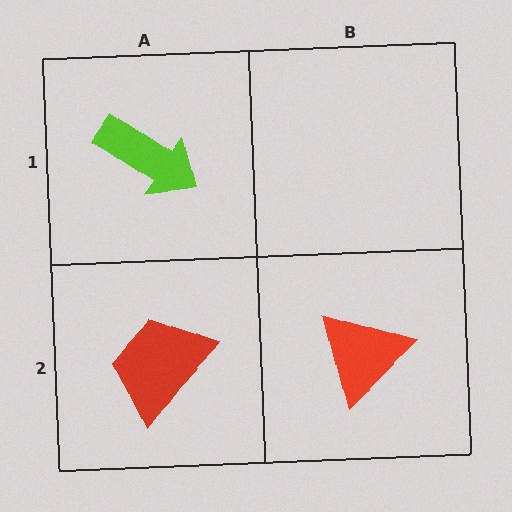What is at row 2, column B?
A red triangle.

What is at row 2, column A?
A red trapezoid.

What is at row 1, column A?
A lime arrow.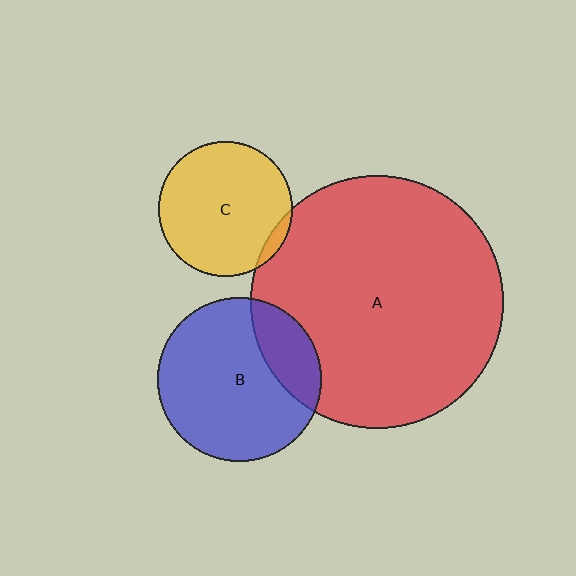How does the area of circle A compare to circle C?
Approximately 3.5 times.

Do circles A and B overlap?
Yes.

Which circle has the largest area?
Circle A (red).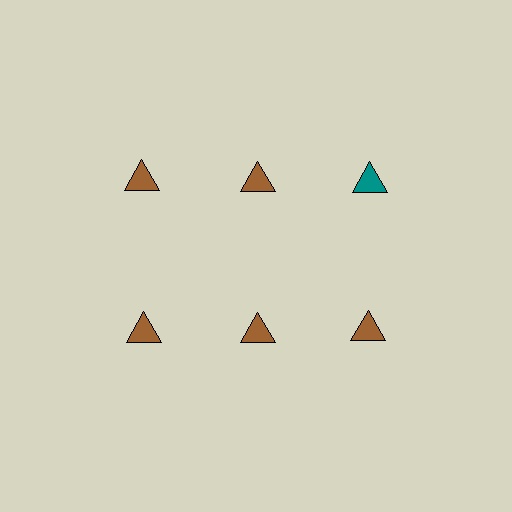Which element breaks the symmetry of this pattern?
The teal triangle in the top row, center column breaks the symmetry. All other shapes are brown triangles.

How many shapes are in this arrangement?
There are 6 shapes arranged in a grid pattern.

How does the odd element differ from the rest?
It has a different color: teal instead of brown.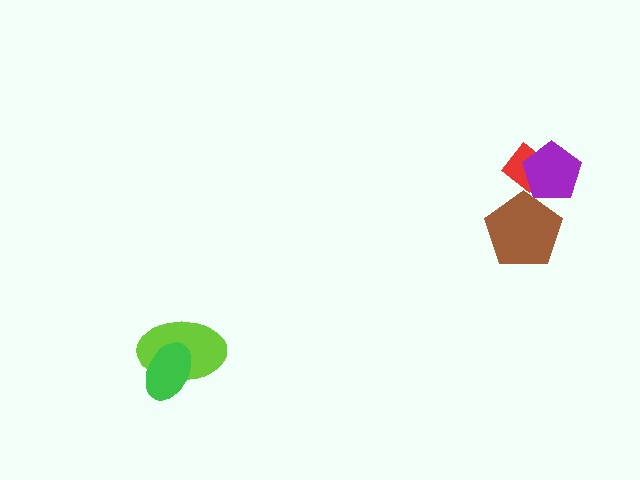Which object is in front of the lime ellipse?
The green ellipse is in front of the lime ellipse.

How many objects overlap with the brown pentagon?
0 objects overlap with the brown pentagon.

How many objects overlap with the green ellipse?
1 object overlaps with the green ellipse.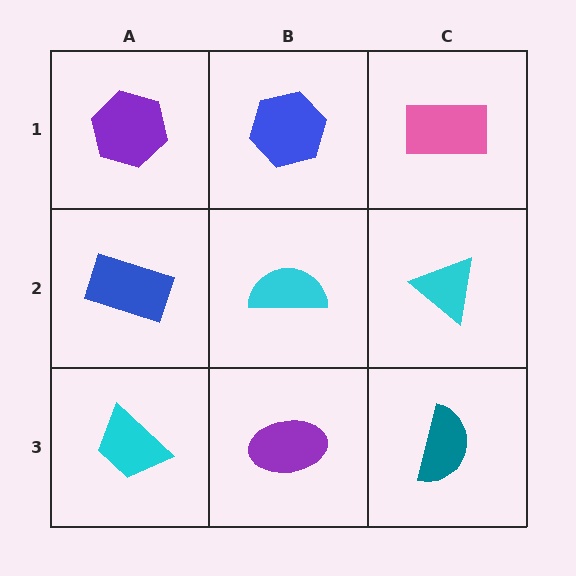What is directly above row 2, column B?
A blue hexagon.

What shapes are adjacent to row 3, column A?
A blue rectangle (row 2, column A), a purple ellipse (row 3, column B).